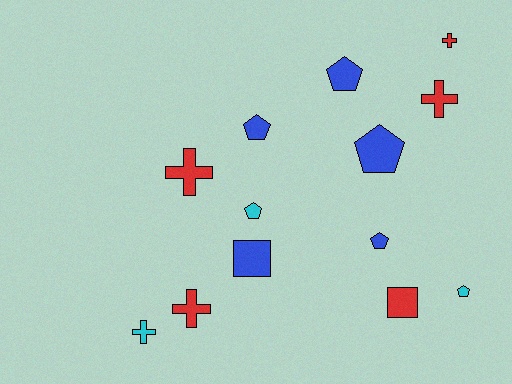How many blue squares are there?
There is 1 blue square.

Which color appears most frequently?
Blue, with 5 objects.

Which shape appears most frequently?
Pentagon, with 6 objects.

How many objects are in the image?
There are 13 objects.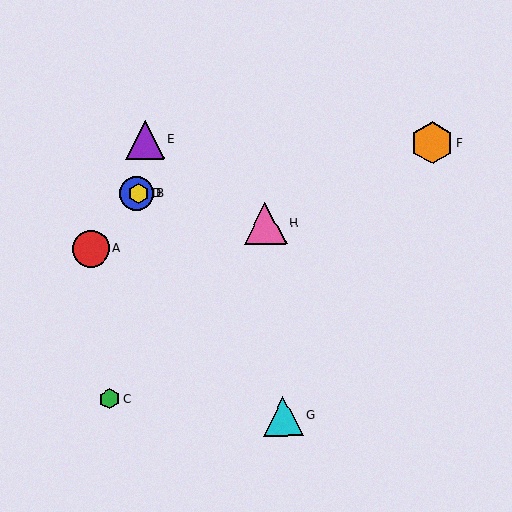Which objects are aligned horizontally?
Objects B, D are aligned horizontally.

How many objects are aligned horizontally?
2 objects (B, D) are aligned horizontally.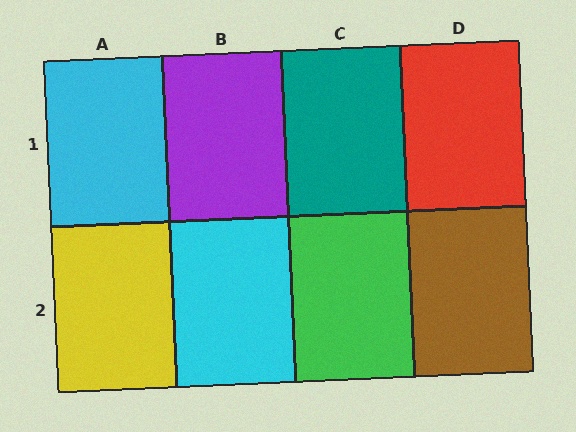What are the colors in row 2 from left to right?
Yellow, cyan, green, brown.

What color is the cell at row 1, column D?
Red.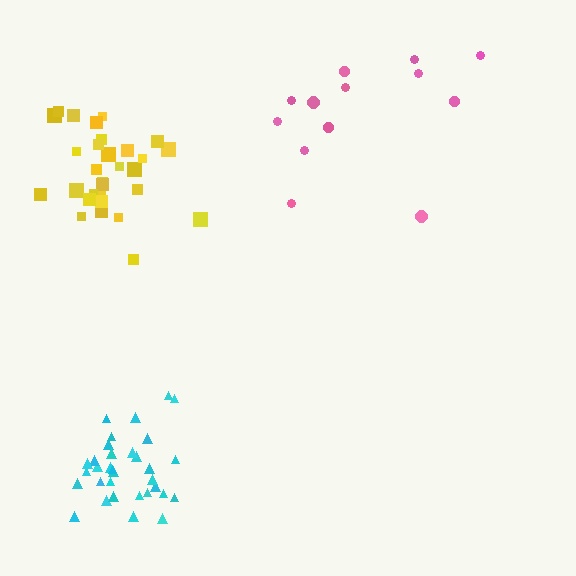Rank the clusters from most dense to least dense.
yellow, cyan, pink.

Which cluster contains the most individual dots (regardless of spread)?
Cyan (33).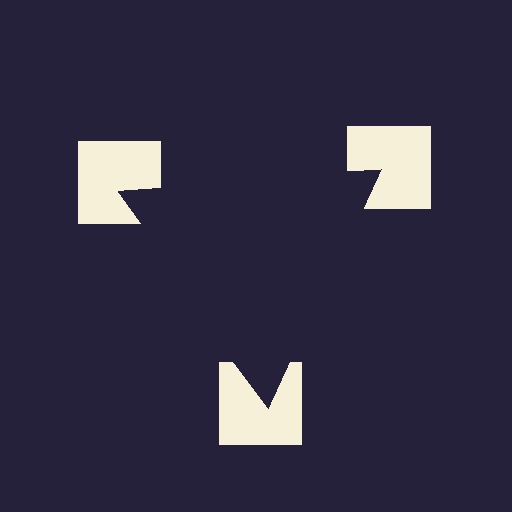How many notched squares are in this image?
There are 3 — one at each vertex of the illusory triangle.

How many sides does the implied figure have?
3 sides.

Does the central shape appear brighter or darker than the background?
It typically appears slightly darker than the background, even though no actual brightness change is drawn.